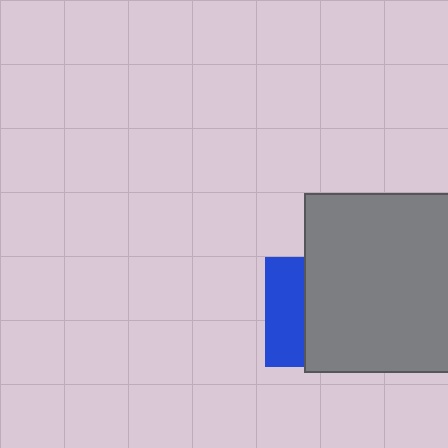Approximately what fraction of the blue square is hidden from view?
Roughly 65% of the blue square is hidden behind the gray rectangle.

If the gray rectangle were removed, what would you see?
You would see the complete blue square.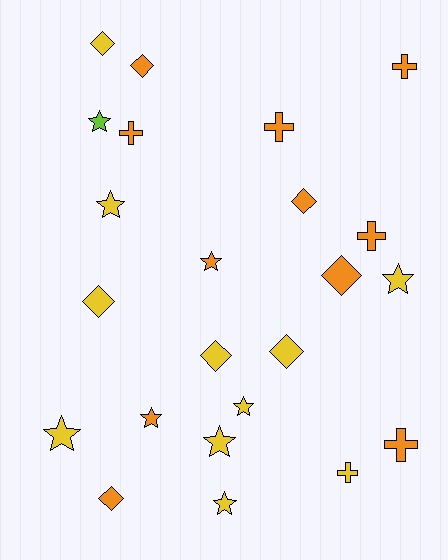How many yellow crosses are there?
There is 1 yellow cross.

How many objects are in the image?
There are 23 objects.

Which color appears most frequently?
Yellow, with 11 objects.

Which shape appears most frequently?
Star, with 9 objects.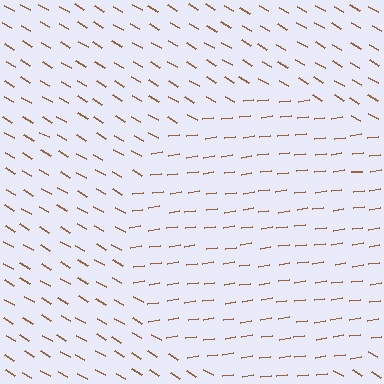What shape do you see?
I see a circle.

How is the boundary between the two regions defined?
The boundary is defined purely by a change in line orientation (approximately 38 degrees difference). All lines are the same color and thickness.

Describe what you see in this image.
The image is filled with small brown line segments. A circle region in the image has lines oriented differently from the surrounding lines, creating a visible texture boundary.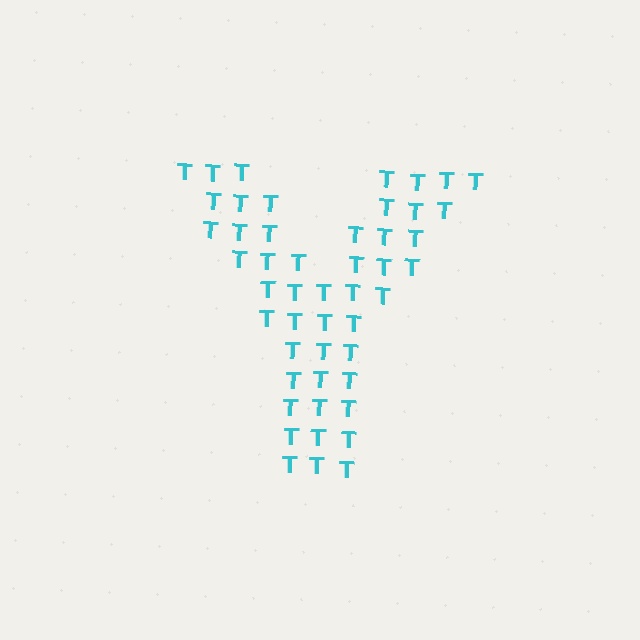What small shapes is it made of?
It is made of small letter T's.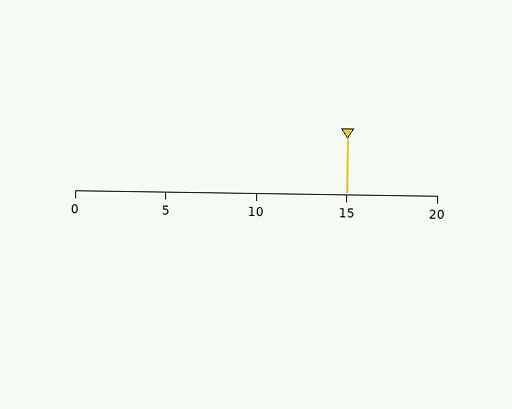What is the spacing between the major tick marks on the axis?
The major ticks are spaced 5 apart.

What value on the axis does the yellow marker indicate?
The marker indicates approximately 15.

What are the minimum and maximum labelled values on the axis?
The axis runs from 0 to 20.